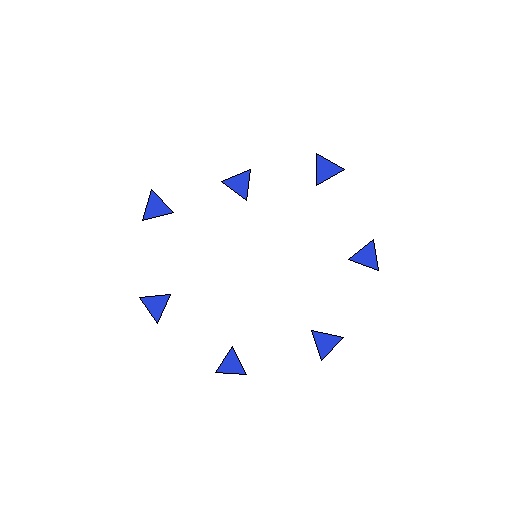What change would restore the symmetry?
The symmetry would be restored by moving it outward, back onto the ring so that all 7 triangles sit at equal angles and equal distance from the center.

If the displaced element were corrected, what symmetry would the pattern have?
It would have 7-fold rotational symmetry — the pattern would map onto itself every 51 degrees.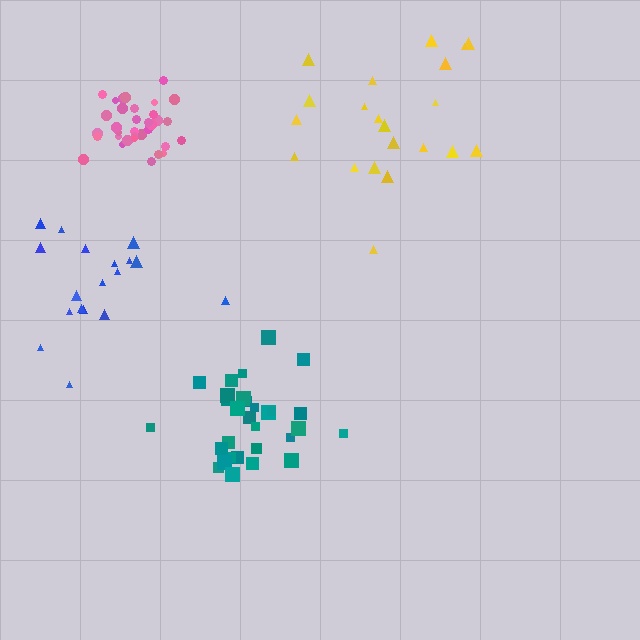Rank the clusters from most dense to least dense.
pink, teal, yellow, blue.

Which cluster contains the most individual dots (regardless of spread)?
Pink (34).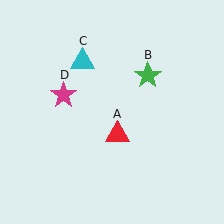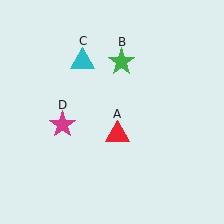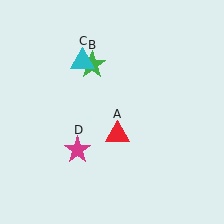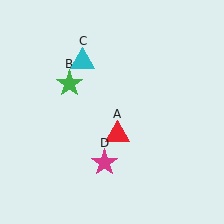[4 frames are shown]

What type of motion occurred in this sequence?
The green star (object B), magenta star (object D) rotated counterclockwise around the center of the scene.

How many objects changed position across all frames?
2 objects changed position: green star (object B), magenta star (object D).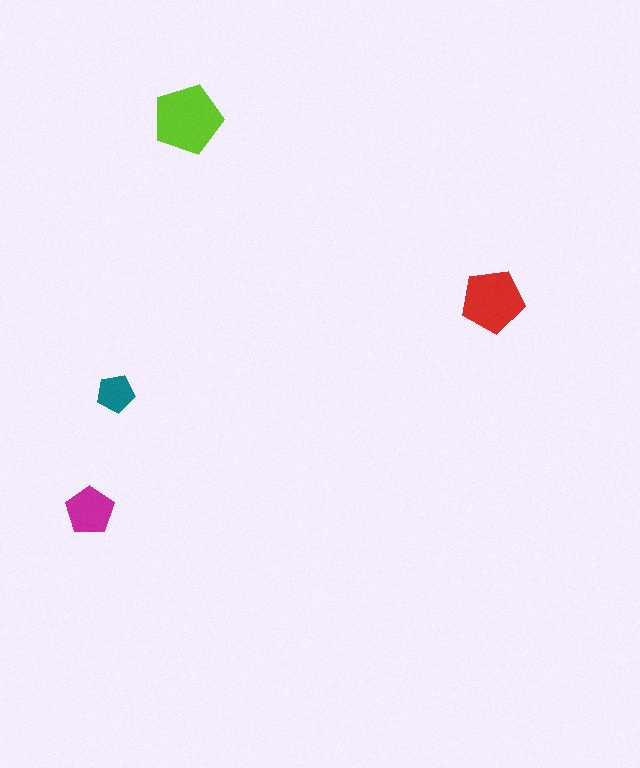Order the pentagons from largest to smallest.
the lime one, the red one, the magenta one, the teal one.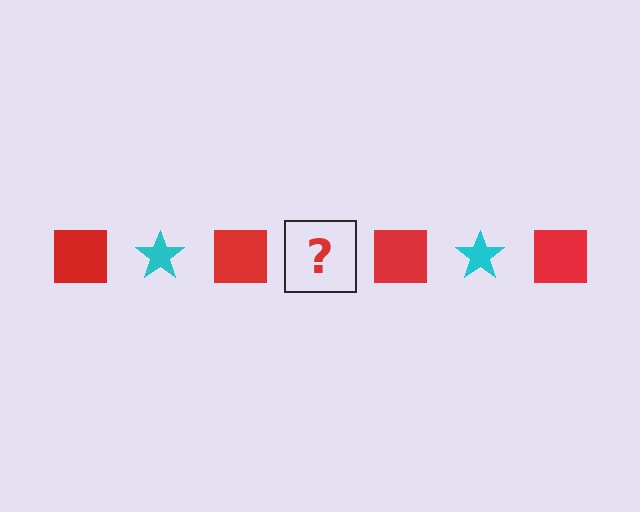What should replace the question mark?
The question mark should be replaced with a cyan star.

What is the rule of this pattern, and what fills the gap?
The rule is that the pattern alternates between red square and cyan star. The gap should be filled with a cyan star.